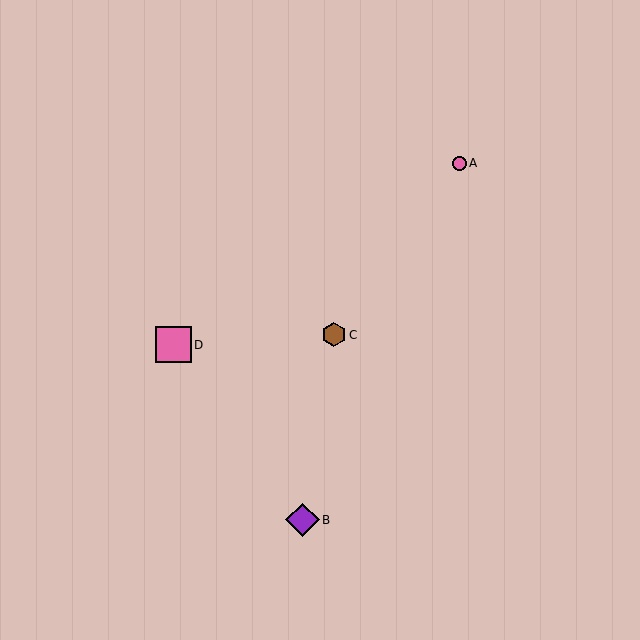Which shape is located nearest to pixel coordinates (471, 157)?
The pink circle (labeled A) at (459, 163) is nearest to that location.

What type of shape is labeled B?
Shape B is a purple diamond.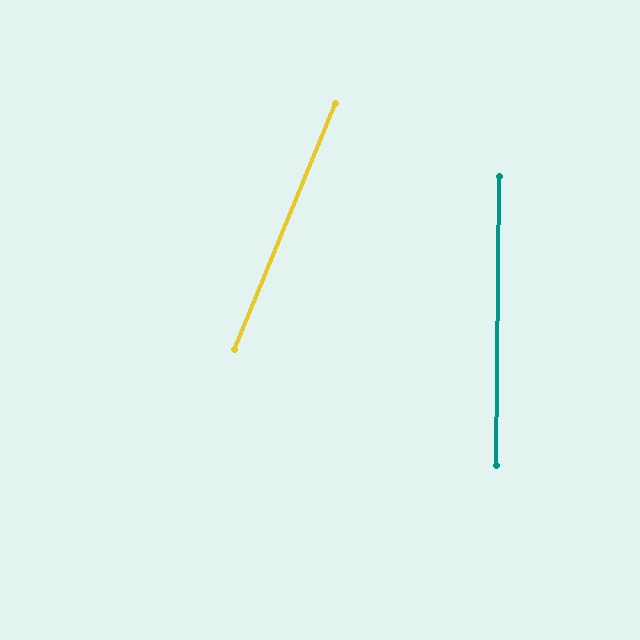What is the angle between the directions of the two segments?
Approximately 22 degrees.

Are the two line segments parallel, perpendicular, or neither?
Neither parallel nor perpendicular — they differ by about 22°.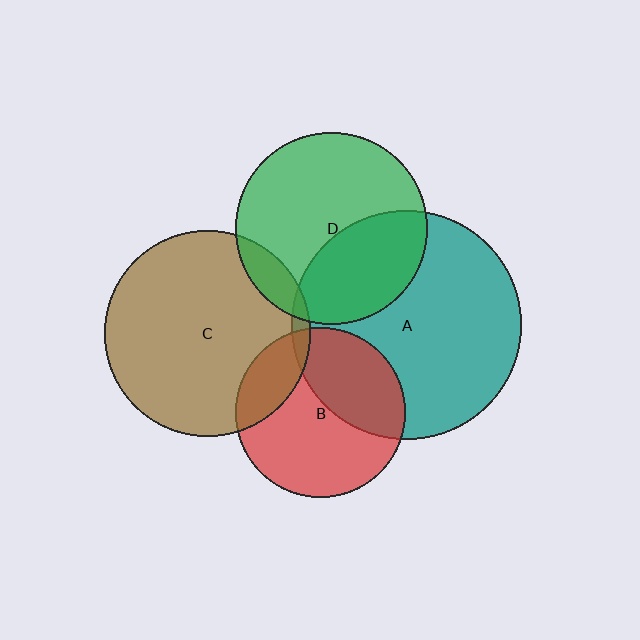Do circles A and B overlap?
Yes.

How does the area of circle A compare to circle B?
Approximately 1.8 times.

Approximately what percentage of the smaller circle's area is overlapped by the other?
Approximately 35%.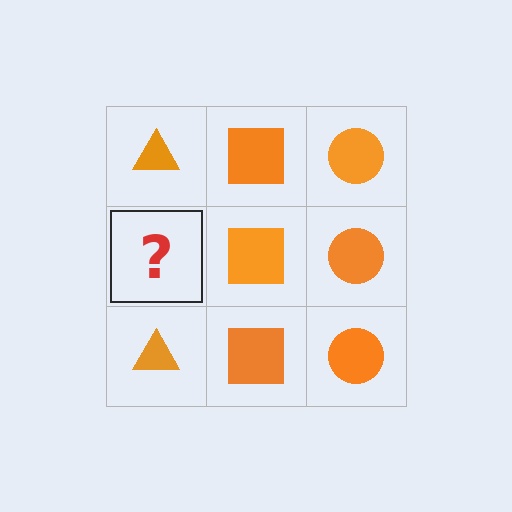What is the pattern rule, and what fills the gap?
The rule is that each column has a consistent shape. The gap should be filled with an orange triangle.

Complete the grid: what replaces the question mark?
The question mark should be replaced with an orange triangle.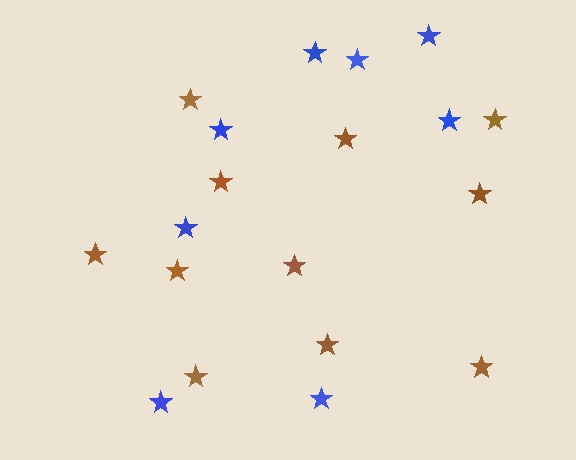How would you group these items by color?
There are 2 groups: one group of blue stars (8) and one group of brown stars (11).